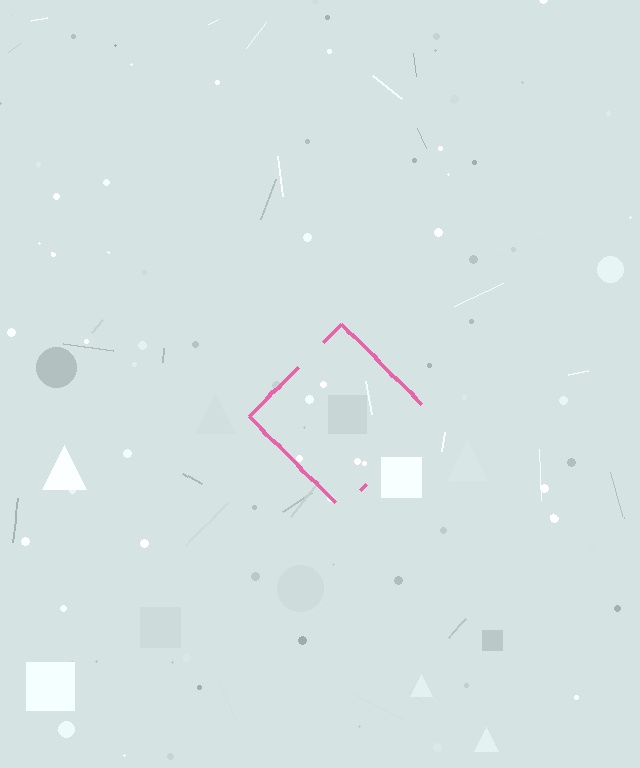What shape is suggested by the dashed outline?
The dashed outline suggests a diamond.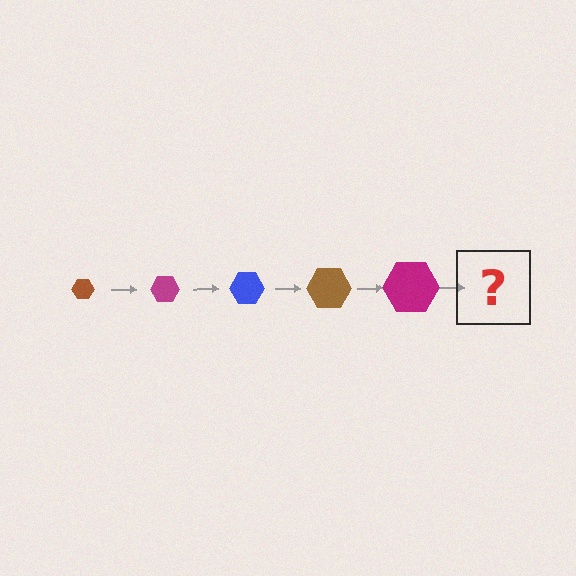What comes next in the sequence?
The next element should be a blue hexagon, larger than the previous one.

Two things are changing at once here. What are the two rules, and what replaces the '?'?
The two rules are that the hexagon grows larger each step and the color cycles through brown, magenta, and blue. The '?' should be a blue hexagon, larger than the previous one.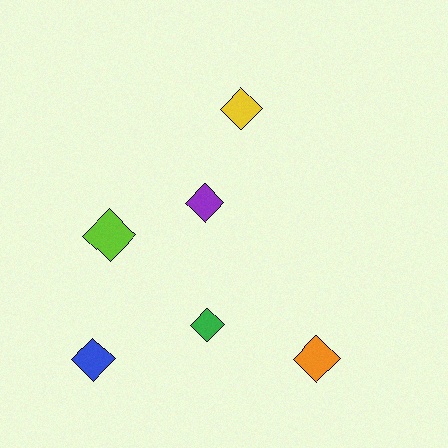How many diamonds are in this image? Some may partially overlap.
There are 6 diamonds.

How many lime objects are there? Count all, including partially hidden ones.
There is 1 lime object.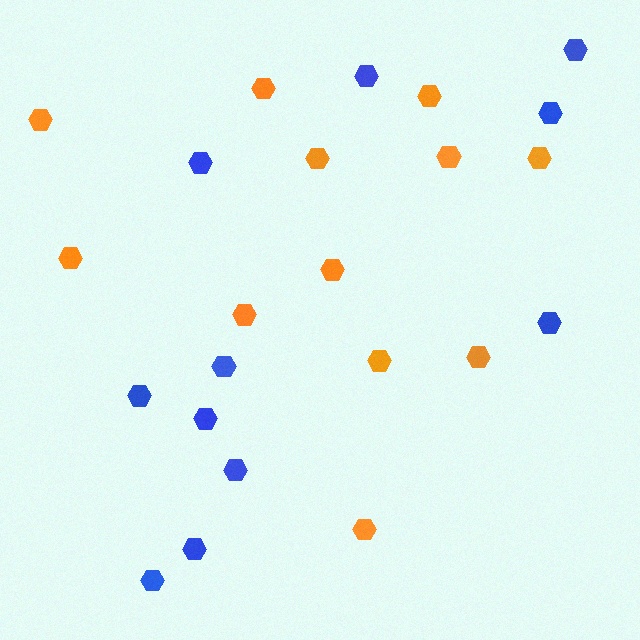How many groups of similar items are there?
There are 2 groups: one group of blue hexagons (11) and one group of orange hexagons (12).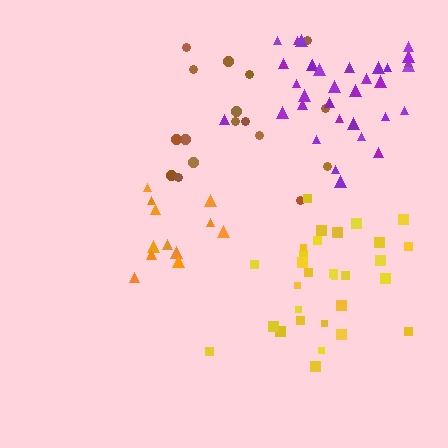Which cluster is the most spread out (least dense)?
Brown.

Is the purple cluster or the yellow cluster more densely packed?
Purple.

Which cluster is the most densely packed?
Purple.